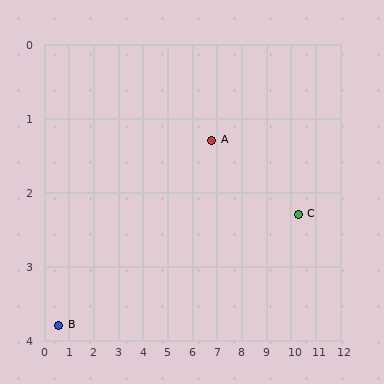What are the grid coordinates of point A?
Point A is at approximately (6.8, 1.3).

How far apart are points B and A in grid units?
Points B and A are about 6.7 grid units apart.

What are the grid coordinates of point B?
Point B is at approximately (0.6, 3.8).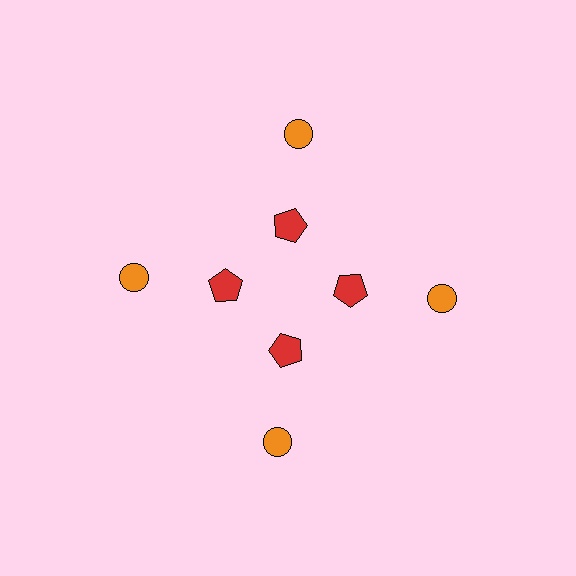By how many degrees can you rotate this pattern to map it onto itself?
The pattern maps onto itself every 90 degrees of rotation.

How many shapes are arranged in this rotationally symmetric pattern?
There are 8 shapes, arranged in 4 groups of 2.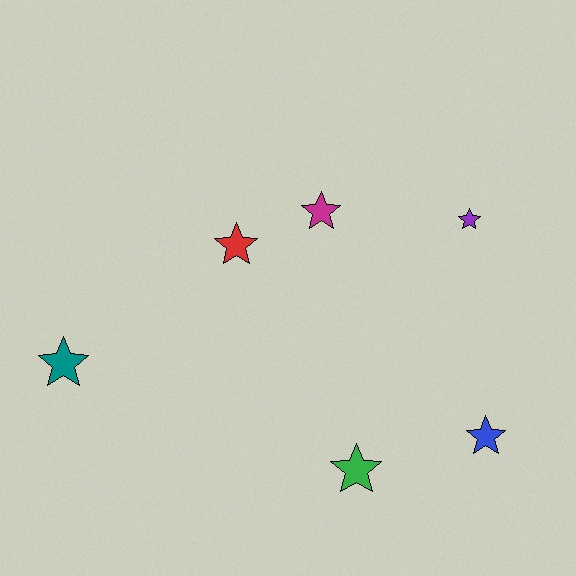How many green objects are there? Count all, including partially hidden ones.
There is 1 green object.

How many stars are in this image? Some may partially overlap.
There are 6 stars.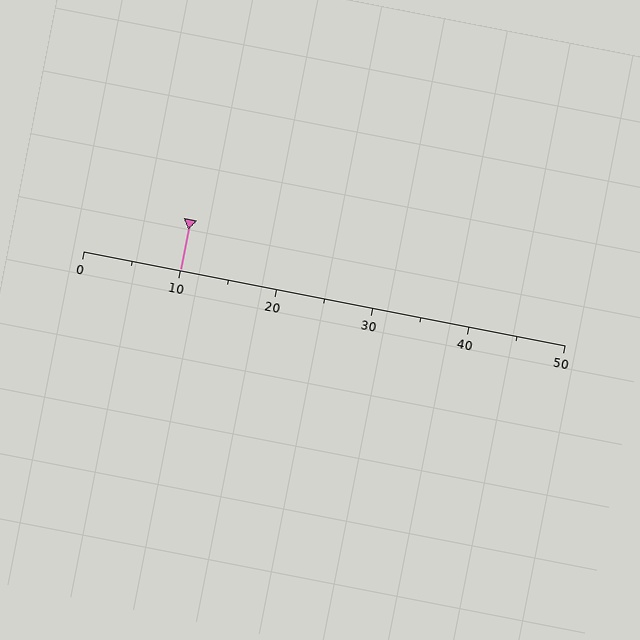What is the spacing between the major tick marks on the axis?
The major ticks are spaced 10 apart.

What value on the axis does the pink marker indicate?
The marker indicates approximately 10.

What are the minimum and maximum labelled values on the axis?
The axis runs from 0 to 50.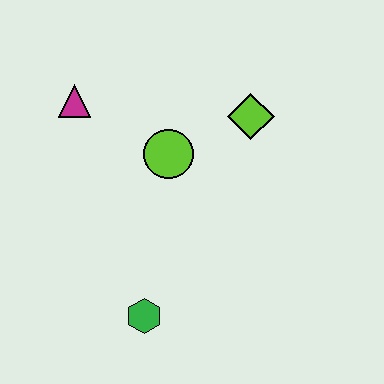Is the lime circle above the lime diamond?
No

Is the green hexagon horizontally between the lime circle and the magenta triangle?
Yes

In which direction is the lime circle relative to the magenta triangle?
The lime circle is to the right of the magenta triangle.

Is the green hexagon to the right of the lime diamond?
No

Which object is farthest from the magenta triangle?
The green hexagon is farthest from the magenta triangle.